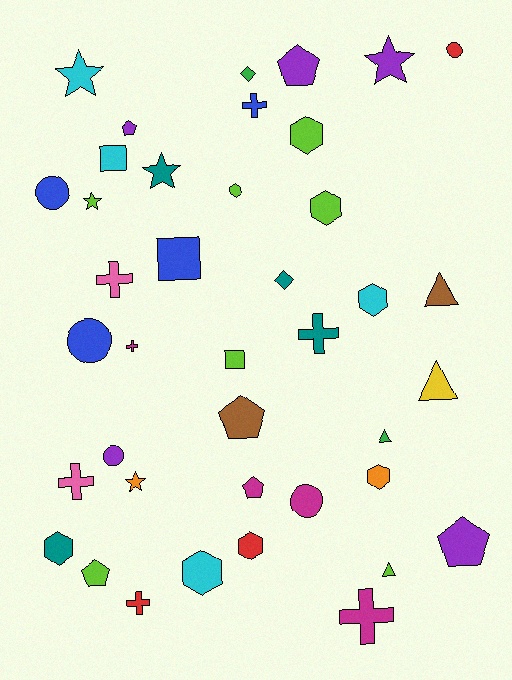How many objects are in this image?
There are 40 objects.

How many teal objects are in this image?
There are 4 teal objects.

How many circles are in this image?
There are 5 circles.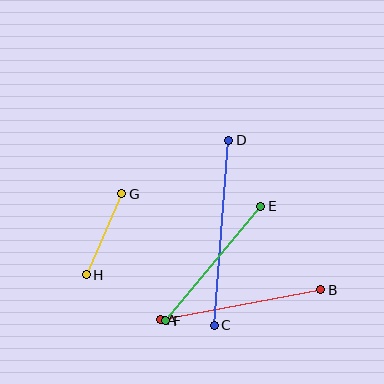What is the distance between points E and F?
The distance is approximately 149 pixels.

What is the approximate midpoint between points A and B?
The midpoint is at approximately (240, 305) pixels.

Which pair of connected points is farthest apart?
Points C and D are farthest apart.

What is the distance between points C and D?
The distance is approximately 186 pixels.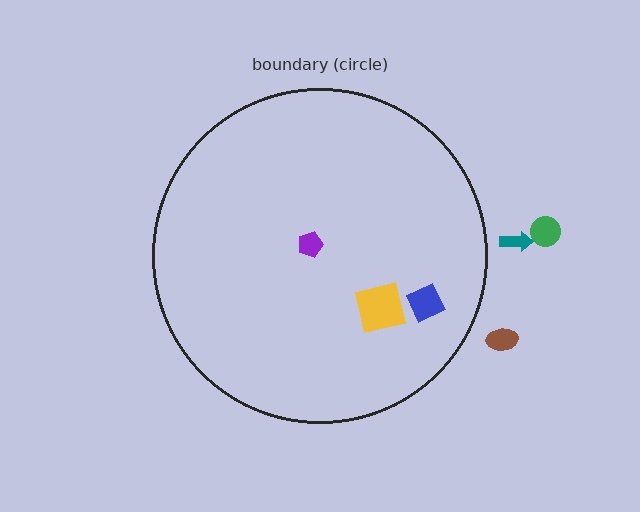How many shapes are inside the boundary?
3 inside, 3 outside.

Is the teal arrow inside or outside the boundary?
Outside.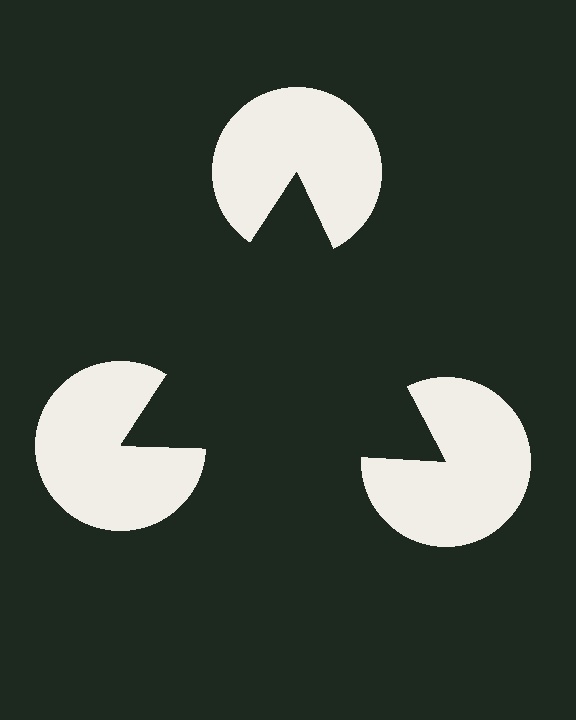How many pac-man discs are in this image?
There are 3 — one at each vertex of the illusory triangle.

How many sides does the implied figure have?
3 sides.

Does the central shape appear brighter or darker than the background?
It typically appears slightly darker than the background, even though no actual brightness change is drawn.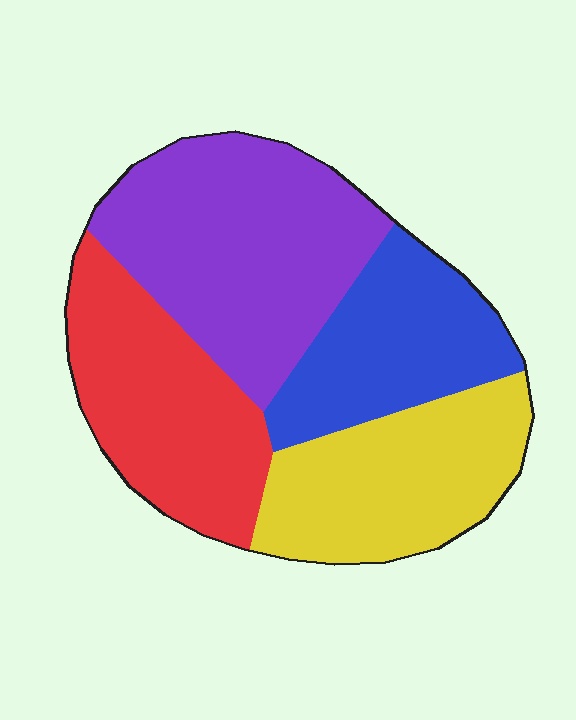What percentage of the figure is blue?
Blue covers 20% of the figure.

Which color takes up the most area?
Purple, at roughly 30%.